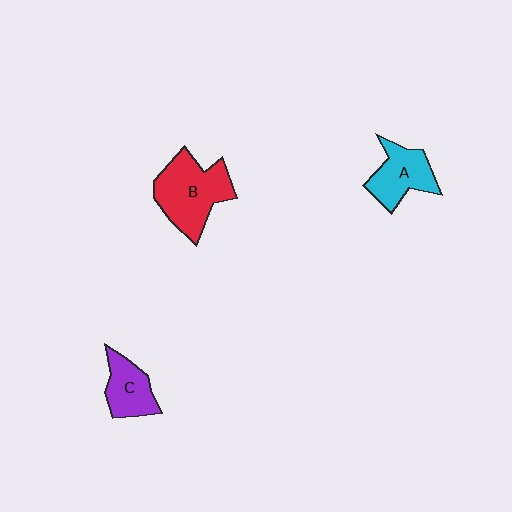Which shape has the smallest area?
Shape C (purple).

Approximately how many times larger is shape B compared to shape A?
Approximately 1.5 times.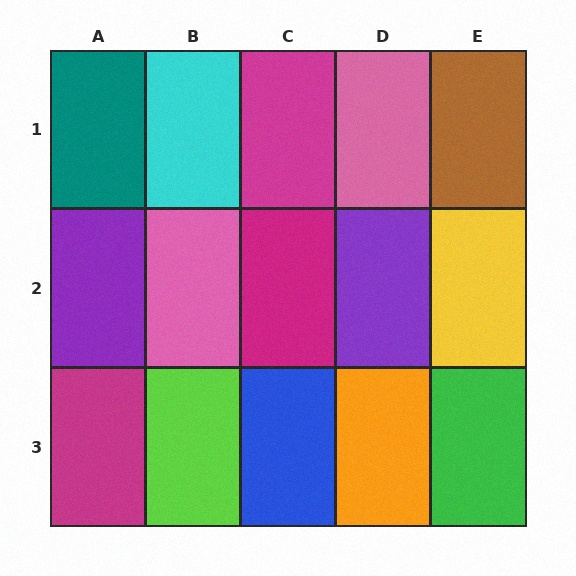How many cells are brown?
1 cell is brown.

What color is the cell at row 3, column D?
Orange.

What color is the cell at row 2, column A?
Purple.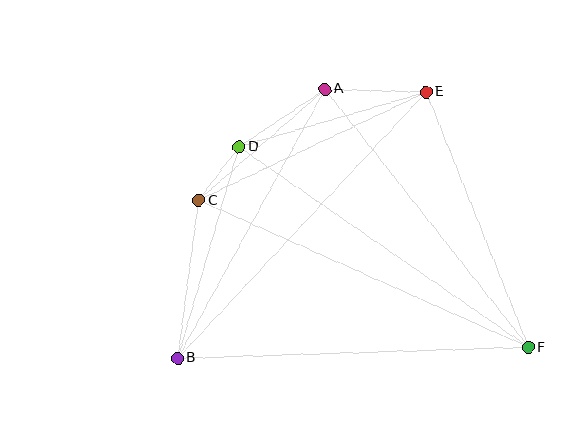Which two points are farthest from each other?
Points B and E are farthest from each other.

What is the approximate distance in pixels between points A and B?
The distance between A and B is approximately 307 pixels.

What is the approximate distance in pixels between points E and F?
The distance between E and F is approximately 275 pixels.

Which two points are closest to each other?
Points C and D are closest to each other.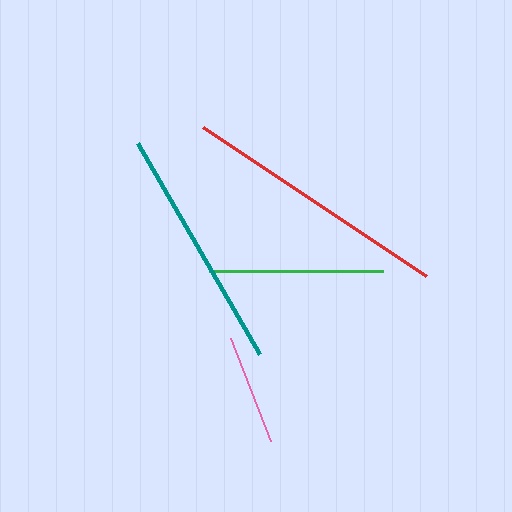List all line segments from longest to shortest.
From longest to shortest: red, teal, green, pink.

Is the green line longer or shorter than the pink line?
The green line is longer than the pink line.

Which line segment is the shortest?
The pink line is the shortest at approximately 110 pixels.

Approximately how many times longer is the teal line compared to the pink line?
The teal line is approximately 2.2 times the length of the pink line.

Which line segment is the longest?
The red line is the longest at approximately 268 pixels.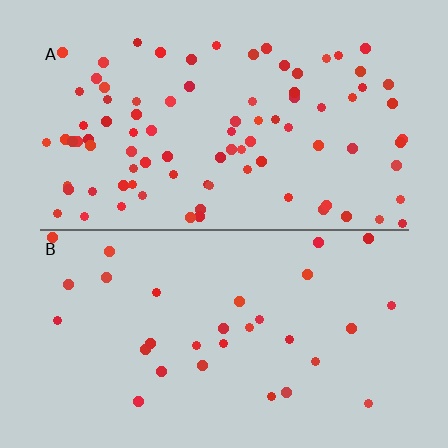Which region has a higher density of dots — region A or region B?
A (the top).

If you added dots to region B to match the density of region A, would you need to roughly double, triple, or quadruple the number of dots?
Approximately triple.